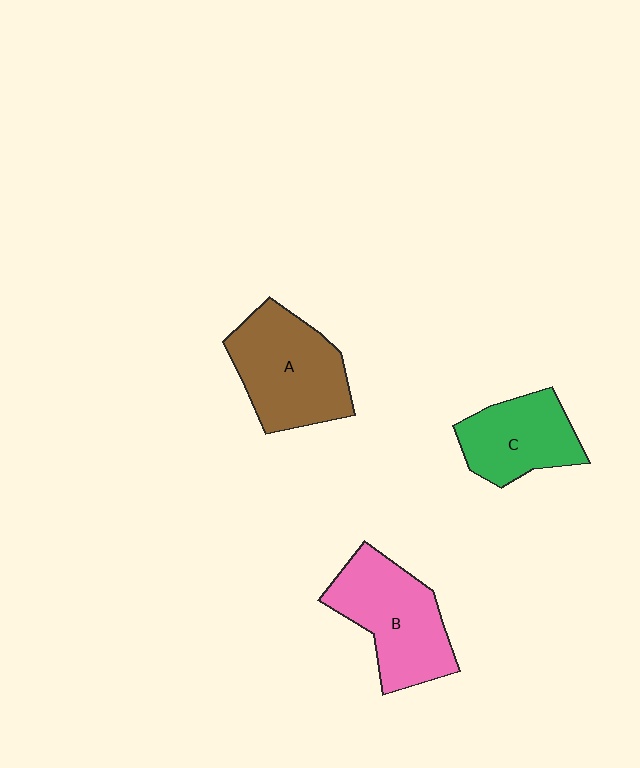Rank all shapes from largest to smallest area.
From largest to smallest: A (brown), B (pink), C (green).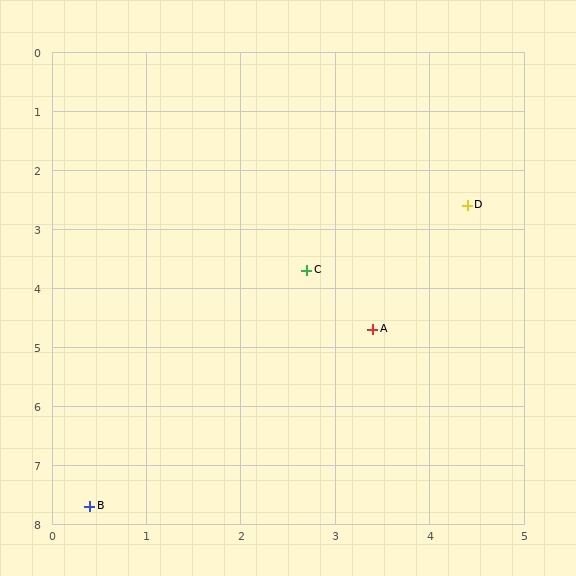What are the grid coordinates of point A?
Point A is at approximately (3.4, 4.7).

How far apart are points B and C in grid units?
Points B and C are about 4.6 grid units apart.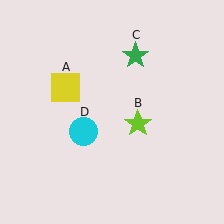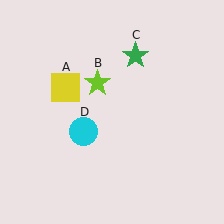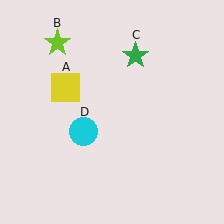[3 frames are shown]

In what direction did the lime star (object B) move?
The lime star (object B) moved up and to the left.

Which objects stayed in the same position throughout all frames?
Yellow square (object A) and green star (object C) and cyan circle (object D) remained stationary.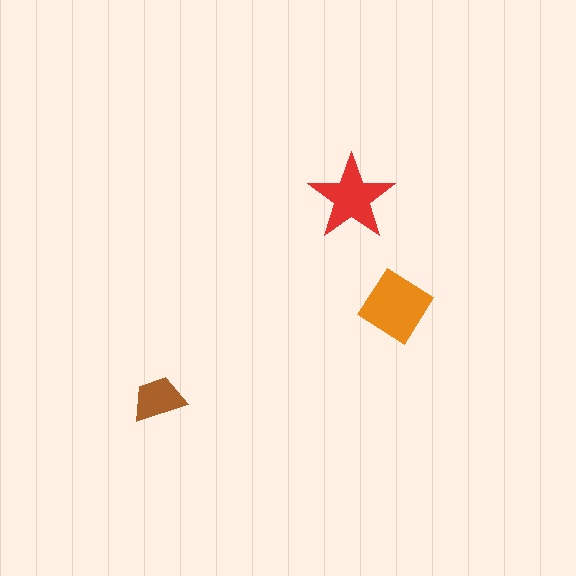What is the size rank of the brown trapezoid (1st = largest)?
3rd.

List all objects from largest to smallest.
The orange diamond, the red star, the brown trapezoid.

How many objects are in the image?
There are 3 objects in the image.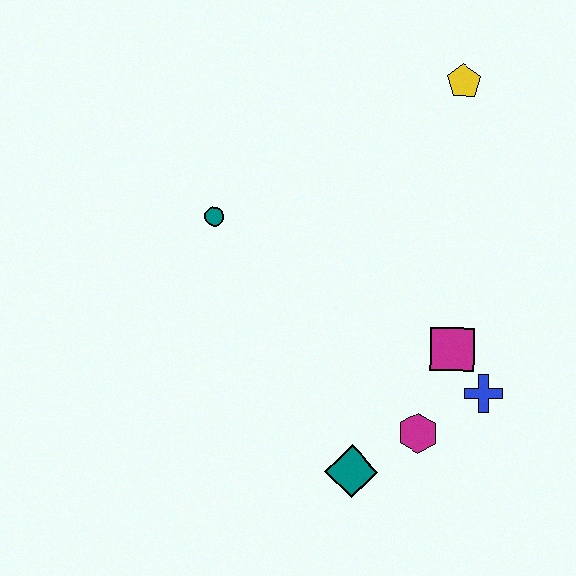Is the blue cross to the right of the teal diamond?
Yes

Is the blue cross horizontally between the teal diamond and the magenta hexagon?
No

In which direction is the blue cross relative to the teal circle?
The blue cross is to the right of the teal circle.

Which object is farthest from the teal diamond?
The yellow pentagon is farthest from the teal diamond.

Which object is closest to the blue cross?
The magenta square is closest to the blue cross.